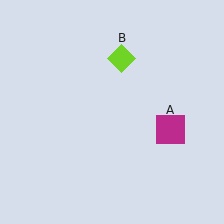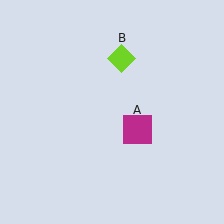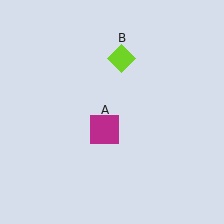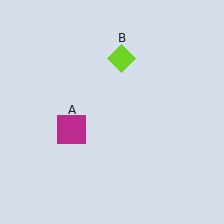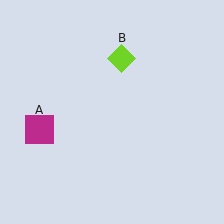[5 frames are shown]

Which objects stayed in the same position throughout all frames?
Lime diamond (object B) remained stationary.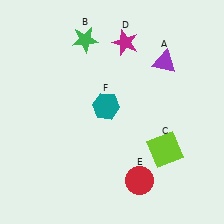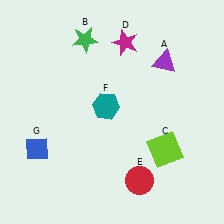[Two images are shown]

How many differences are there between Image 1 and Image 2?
There is 1 difference between the two images.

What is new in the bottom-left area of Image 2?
A blue diamond (G) was added in the bottom-left area of Image 2.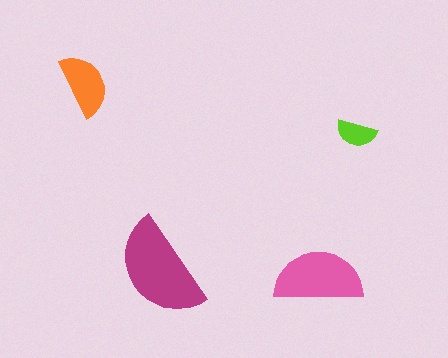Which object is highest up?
The orange semicircle is topmost.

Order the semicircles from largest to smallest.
the magenta one, the pink one, the orange one, the lime one.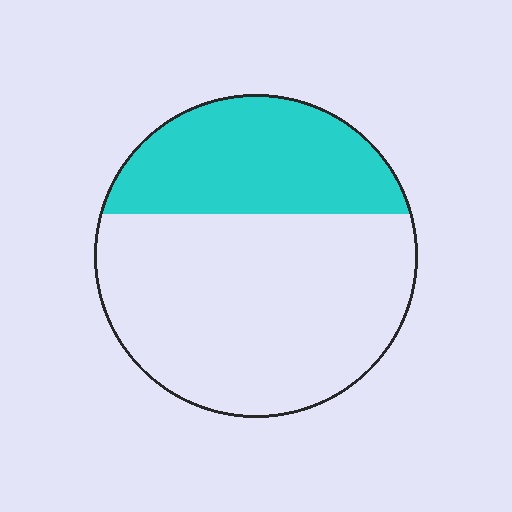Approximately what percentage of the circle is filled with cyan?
Approximately 35%.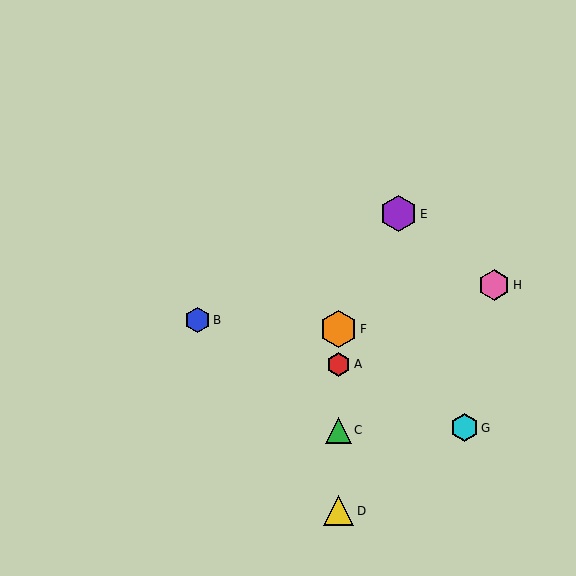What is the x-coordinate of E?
Object E is at x≈398.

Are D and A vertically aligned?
Yes, both are at x≈338.